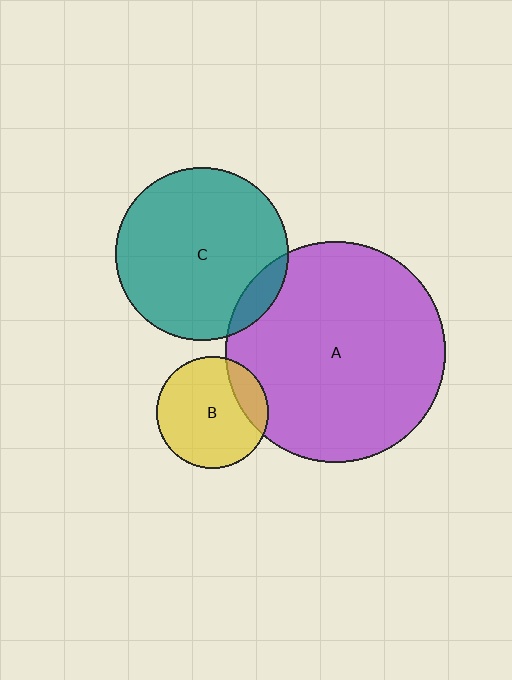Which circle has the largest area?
Circle A (purple).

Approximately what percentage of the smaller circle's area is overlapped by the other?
Approximately 10%.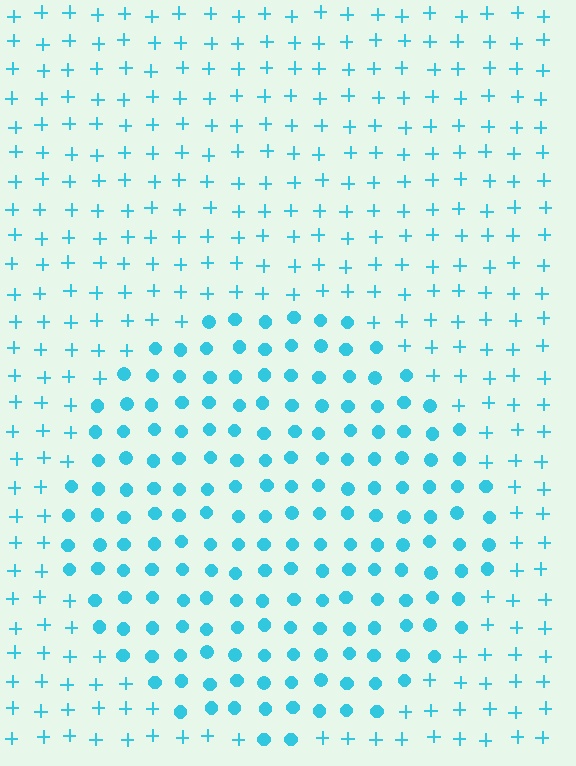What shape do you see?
I see a circle.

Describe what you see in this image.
The image is filled with small cyan elements arranged in a uniform grid. A circle-shaped region contains circles, while the surrounding area contains plus signs. The boundary is defined purely by the change in element shape.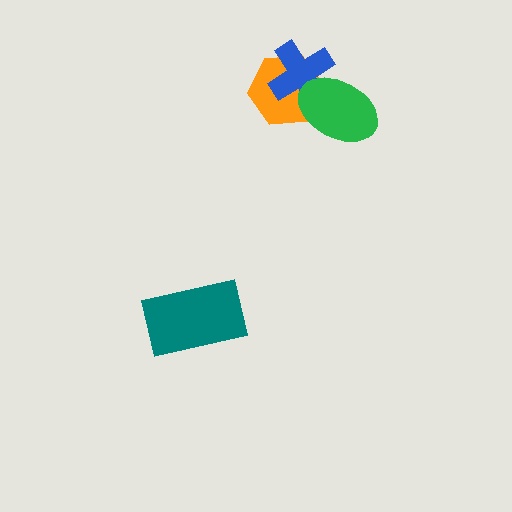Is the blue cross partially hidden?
Yes, it is partially covered by another shape.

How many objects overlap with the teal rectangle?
0 objects overlap with the teal rectangle.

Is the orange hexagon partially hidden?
Yes, it is partially covered by another shape.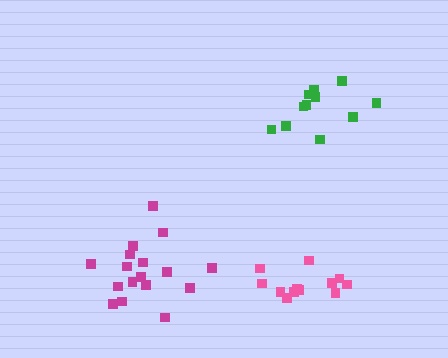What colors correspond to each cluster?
The clusters are colored: pink, magenta, green.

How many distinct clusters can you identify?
There are 3 distinct clusters.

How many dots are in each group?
Group 1: 12 dots, Group 2: 17 dots, Group 3: 11 dots (40 total).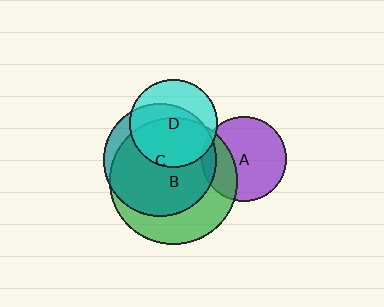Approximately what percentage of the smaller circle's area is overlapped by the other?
Approximately 10%.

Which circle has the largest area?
Circle B (green).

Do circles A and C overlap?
Yes.